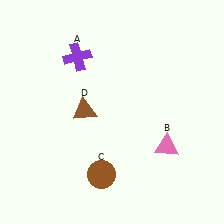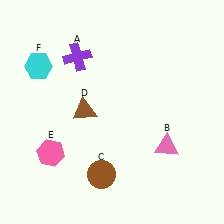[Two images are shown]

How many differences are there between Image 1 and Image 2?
There are 2 differences between the two images.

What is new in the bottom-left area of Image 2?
A pink hexagon (E) was added in the bottom-left area of Image 2.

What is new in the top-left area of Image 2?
A cyan hexagon (F) was added in the top-left area of Image 2.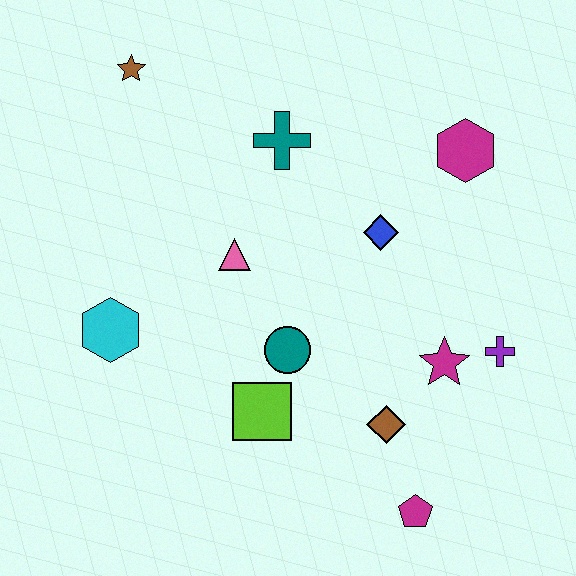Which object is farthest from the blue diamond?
The brown star is farthest from the blue diamond.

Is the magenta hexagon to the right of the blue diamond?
Yes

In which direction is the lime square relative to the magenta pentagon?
The lime square is to the left of the magenta pentagon.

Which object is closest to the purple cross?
The magenta star is closest to the purple cross.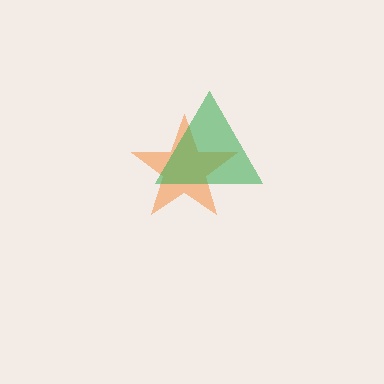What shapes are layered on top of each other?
The layered shapes are: an orange star, a green triangle.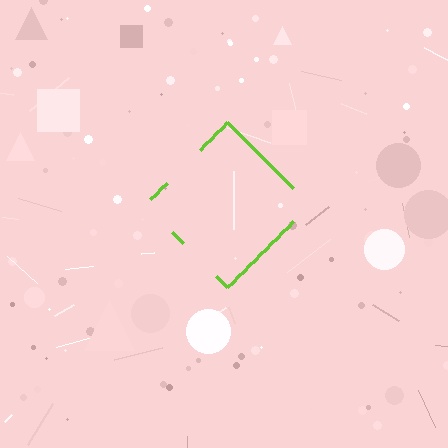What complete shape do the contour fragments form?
The contour fragments form a diamond.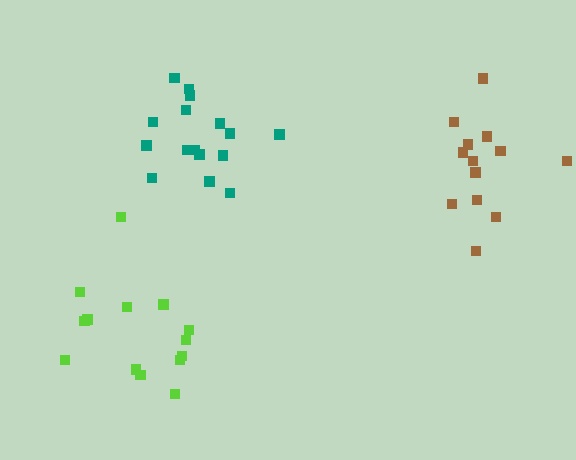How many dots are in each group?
Group 1: 16 dots, Group 2: 13 dots, Group 3: 14 dots (43 total).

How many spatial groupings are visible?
There are 3 spatial groupings.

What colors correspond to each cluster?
The clusters are colored: teal, brown, lime.